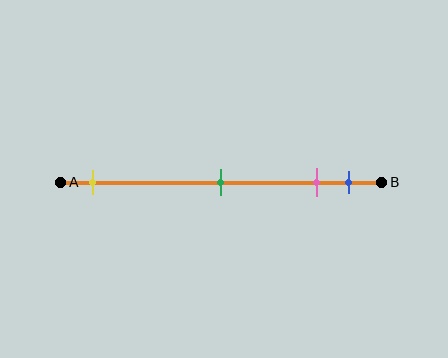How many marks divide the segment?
There are 4 marks dividing the segment.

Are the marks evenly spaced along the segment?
No, the marks are not evenly spaced.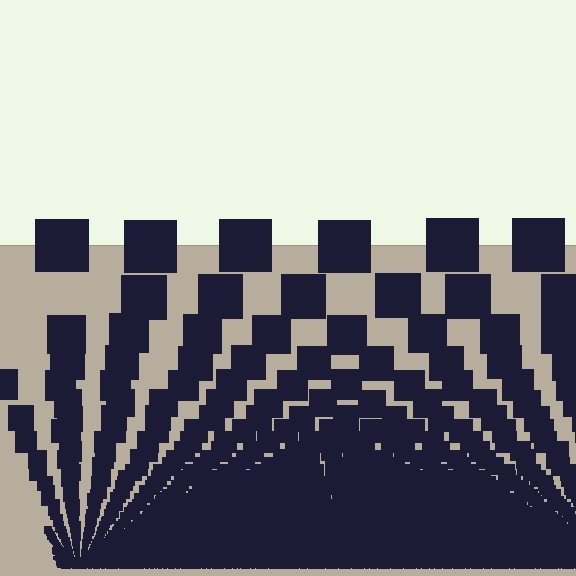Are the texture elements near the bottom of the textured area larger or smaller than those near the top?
Smaller. The gradient is inverted — elements near the bottom are smaller and denser.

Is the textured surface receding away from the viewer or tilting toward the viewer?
The surface appears to tilt toward the viewer. Texture elements get larger and sparser toward the top.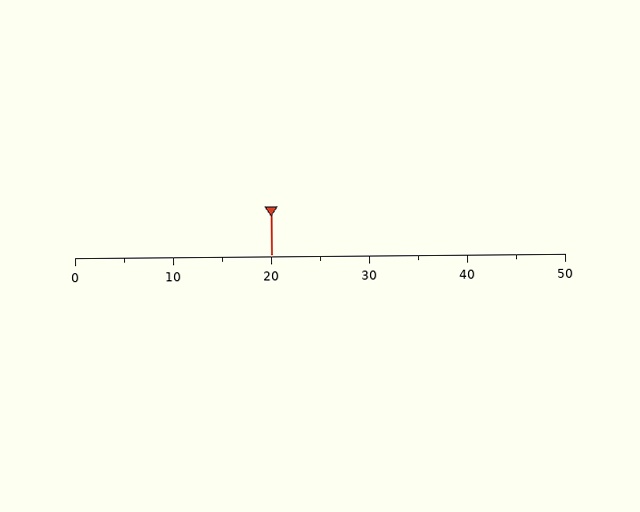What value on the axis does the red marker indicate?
The marker indicates approximately 20.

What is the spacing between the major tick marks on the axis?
The major ticks are spaced 10 apart.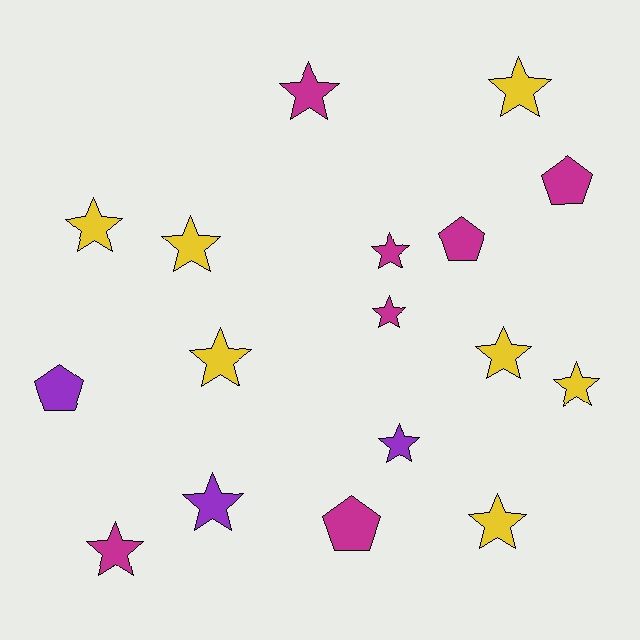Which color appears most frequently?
Magenta, with 7 objects.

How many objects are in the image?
There are 17 objects.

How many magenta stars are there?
There are 4 magenta stars.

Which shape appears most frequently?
Star, with 13 objects.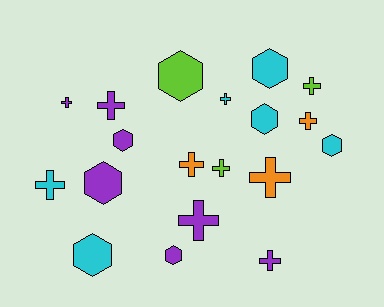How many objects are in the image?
There are 19 objects.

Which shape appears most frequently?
Cross, with 11 objects.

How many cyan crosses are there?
There are 2 cyan crosses.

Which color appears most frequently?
Purple, with 7 objects.